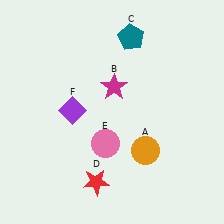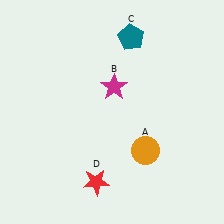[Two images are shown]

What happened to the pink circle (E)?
The pink circle (E) was removed in Image 2. It was in the bottom-left area of Image 1.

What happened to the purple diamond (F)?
The purple diamond (F) was removed in Image 2. It was in the top-left area of Image 1.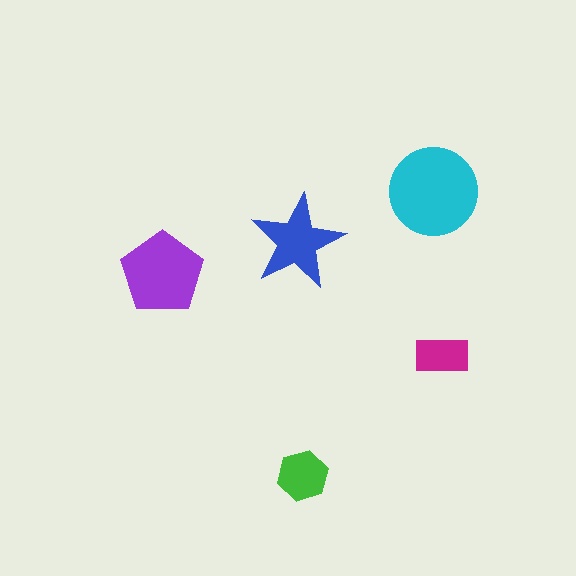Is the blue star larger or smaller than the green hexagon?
Larger.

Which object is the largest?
The cyan circle.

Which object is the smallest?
The magenta rectangle.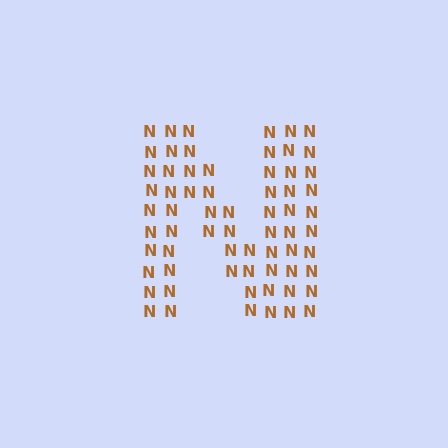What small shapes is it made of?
It is made of small letter N's.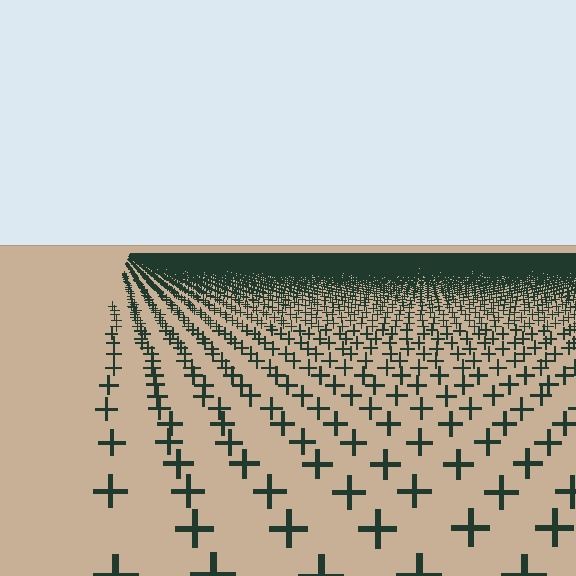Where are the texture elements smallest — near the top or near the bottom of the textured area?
Near the top.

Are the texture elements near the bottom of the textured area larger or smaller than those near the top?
Larger. Near the bottom, elements are closer to the viewer and appear at a bigger on-screen size.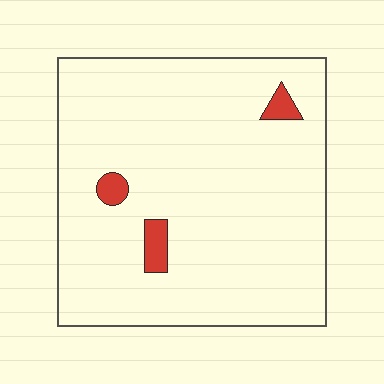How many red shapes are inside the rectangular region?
3.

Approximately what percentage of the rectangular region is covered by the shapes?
Approximately 5%.